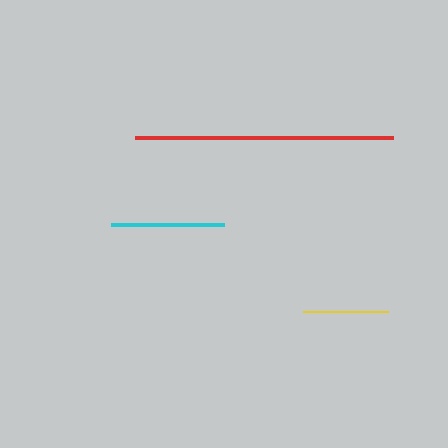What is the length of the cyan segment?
The cyan segment is approximately 113 pixels long.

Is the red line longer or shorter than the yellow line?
The red line is longer than the yellow line.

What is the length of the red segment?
The red segment is approximately 258 pixels long.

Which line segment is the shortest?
The yellow line is the shortest at approximately 85 pixels.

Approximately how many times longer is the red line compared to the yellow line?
The red line is approximately 3.0 times the length of the yellow line.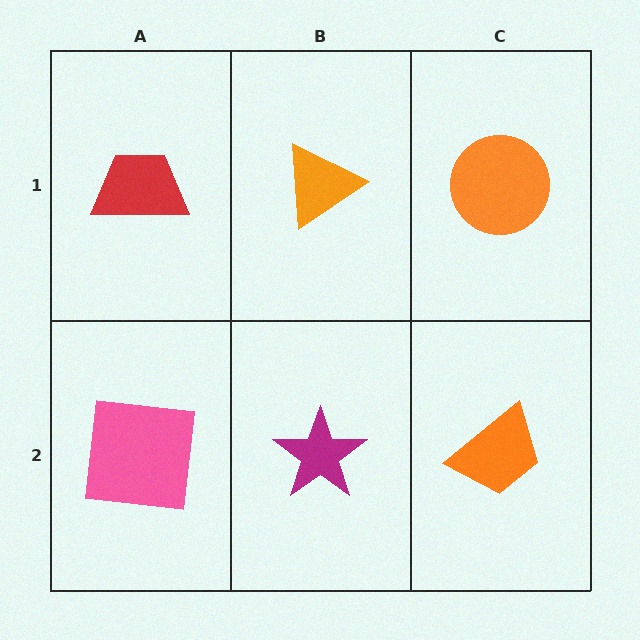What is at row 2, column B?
A magenta star.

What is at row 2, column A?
A pink square.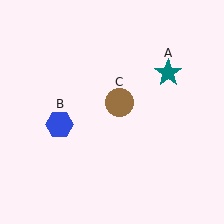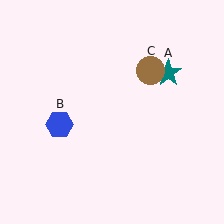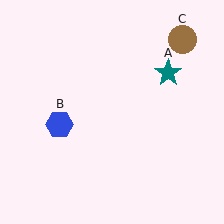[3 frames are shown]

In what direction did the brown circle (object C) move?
The brown circle (object C) moved up and to the right.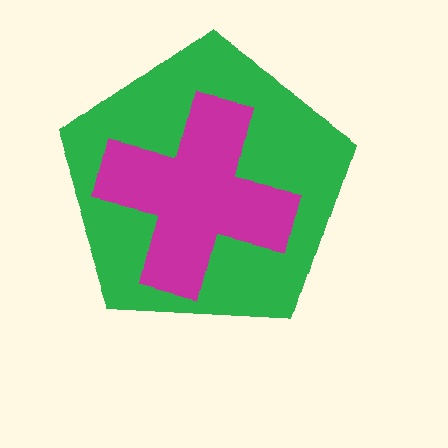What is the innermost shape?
The magenta cross.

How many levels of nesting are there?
2.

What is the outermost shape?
The green pentagon.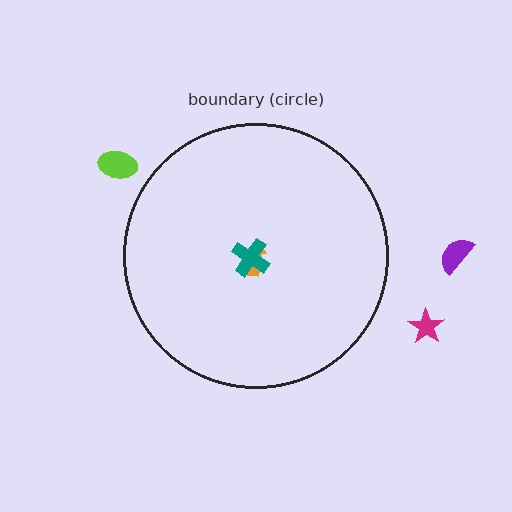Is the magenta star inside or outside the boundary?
Outside.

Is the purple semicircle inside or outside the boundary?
Outside.